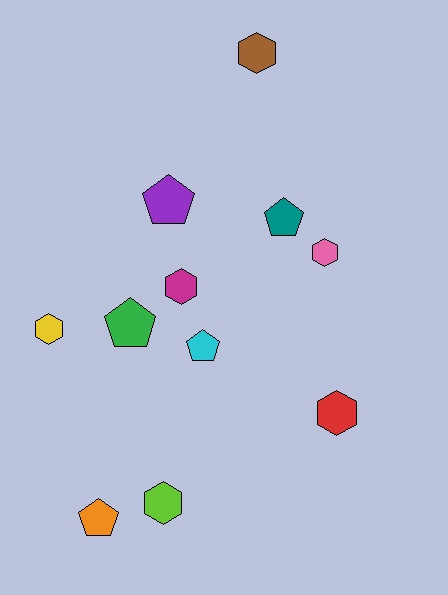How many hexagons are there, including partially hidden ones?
There are 6 hexagons.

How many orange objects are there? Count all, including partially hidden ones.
There is 1 orange object.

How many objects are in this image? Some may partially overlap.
There are 11 objects.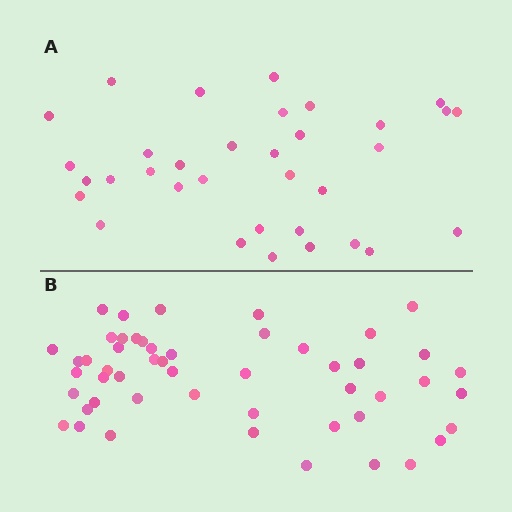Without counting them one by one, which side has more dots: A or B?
Region B (the bottom region) has more dots.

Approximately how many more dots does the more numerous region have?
Region B has approximately 15 more dots than region A.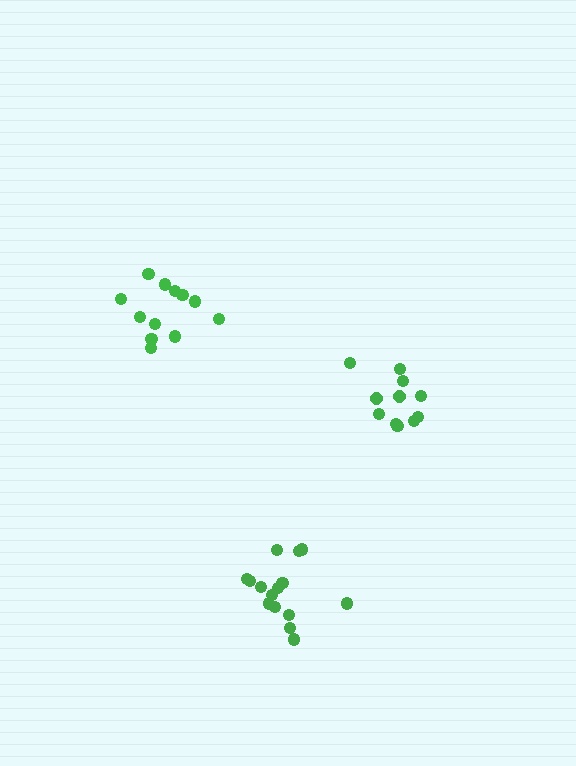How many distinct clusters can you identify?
There are 3 distinct clusters.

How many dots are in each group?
Group 1: 15 dots, Group 2: 11 dots, Group 3: 12 dots (38 total).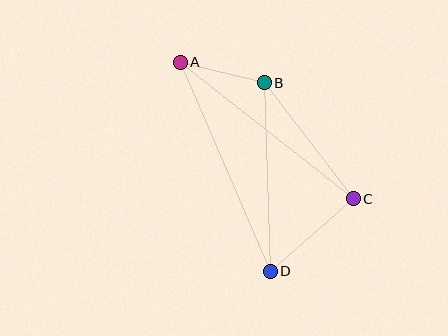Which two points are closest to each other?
Points A and B are closest to each other.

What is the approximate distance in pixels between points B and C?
The distance between B and C is approximately 146 pixels.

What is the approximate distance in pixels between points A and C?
The distance between A and C is approximately 220 pixels.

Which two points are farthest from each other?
Points A and D are farthest from each other.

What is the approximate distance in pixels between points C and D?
The distance between C and D is approximately 110 pixels.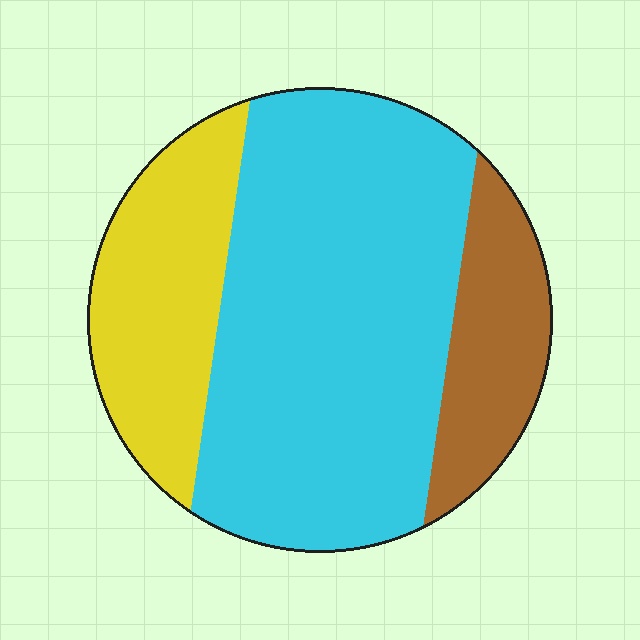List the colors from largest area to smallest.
From largest to smallest: cyan, yellow, brown.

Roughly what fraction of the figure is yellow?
Yellow takes up between a sixth and a third of the figure.